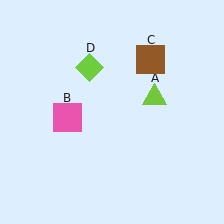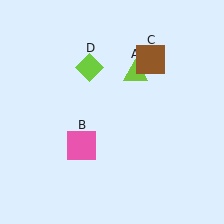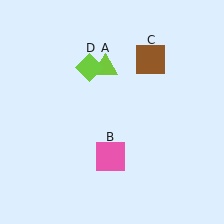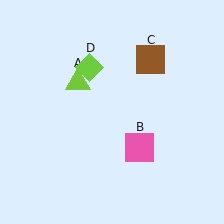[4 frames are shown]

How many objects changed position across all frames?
2 objects changed position: lime triangle (object A), pink square (object B).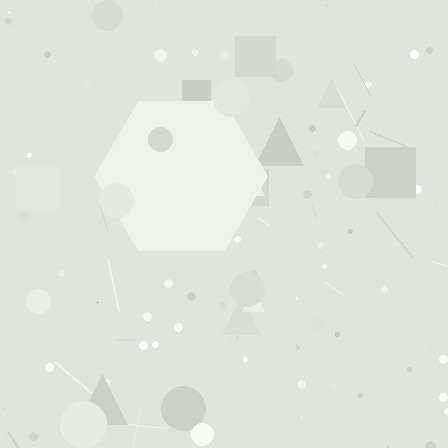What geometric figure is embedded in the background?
A hexagon is embedded in the background.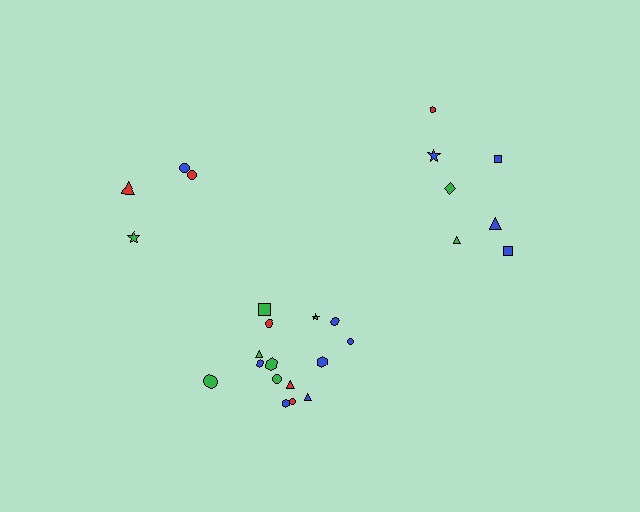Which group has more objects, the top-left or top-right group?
The top-right group.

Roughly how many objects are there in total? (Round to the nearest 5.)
Roughly 25 objects in total.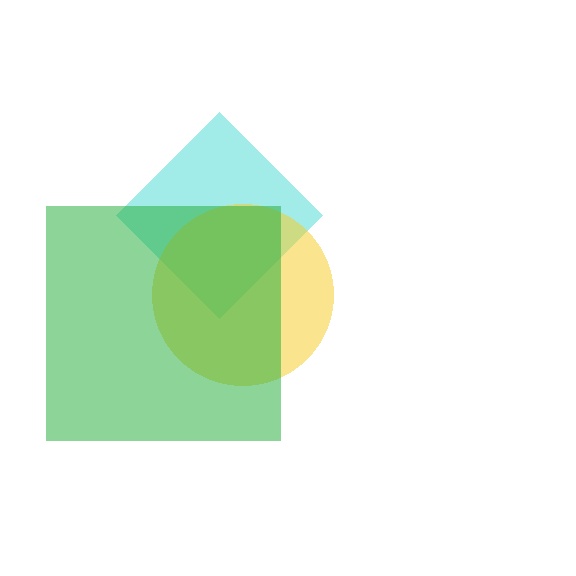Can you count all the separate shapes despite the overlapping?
Yes, there are 3 separate shapes.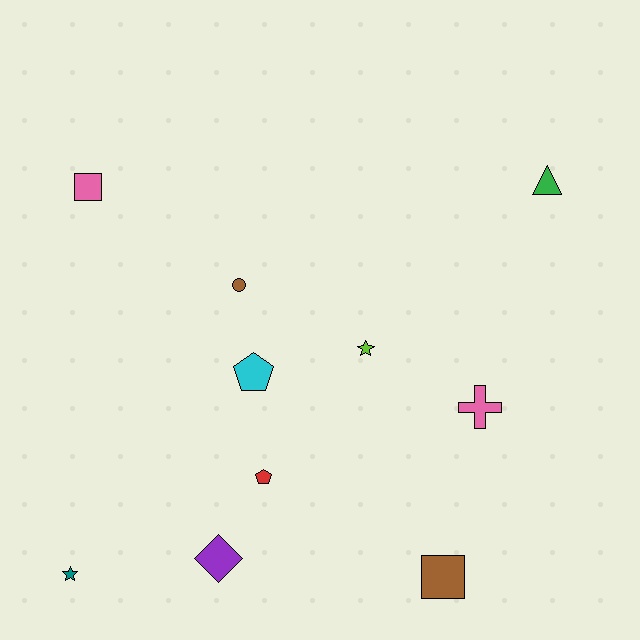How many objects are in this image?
There are 10 objects.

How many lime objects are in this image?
There is 1 lime object.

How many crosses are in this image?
There is 1 cross.